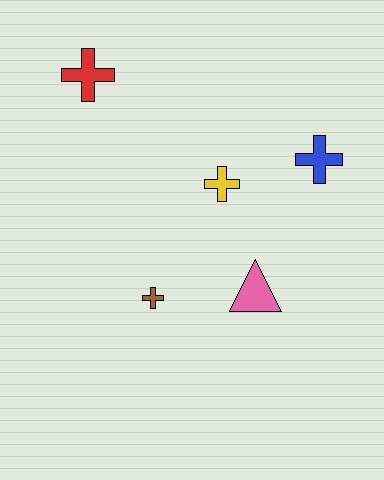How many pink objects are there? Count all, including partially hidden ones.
There is 1 pink object.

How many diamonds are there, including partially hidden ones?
There are no diamonds.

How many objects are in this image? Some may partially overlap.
There are 5 objects.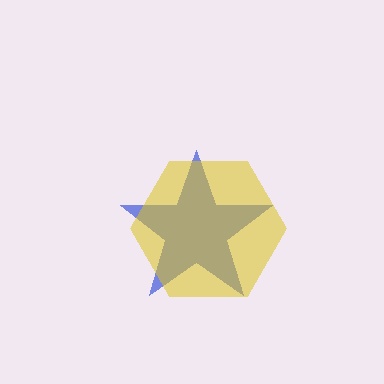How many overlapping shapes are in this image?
There are 2 overlapping shapes in the image.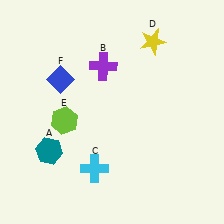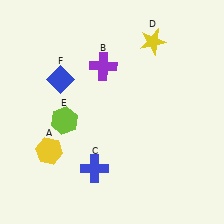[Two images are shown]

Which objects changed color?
A changed from teal to yellow. C changed from cyan to blue.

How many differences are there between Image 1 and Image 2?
There are 2 differences between the two images.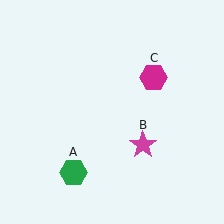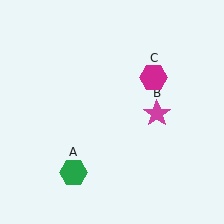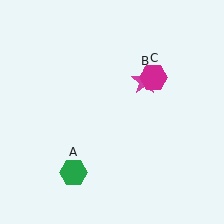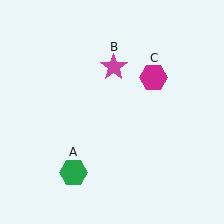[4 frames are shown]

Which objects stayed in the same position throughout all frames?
Green hexagon (object A) and magenta hexagon (object C) remained stationary.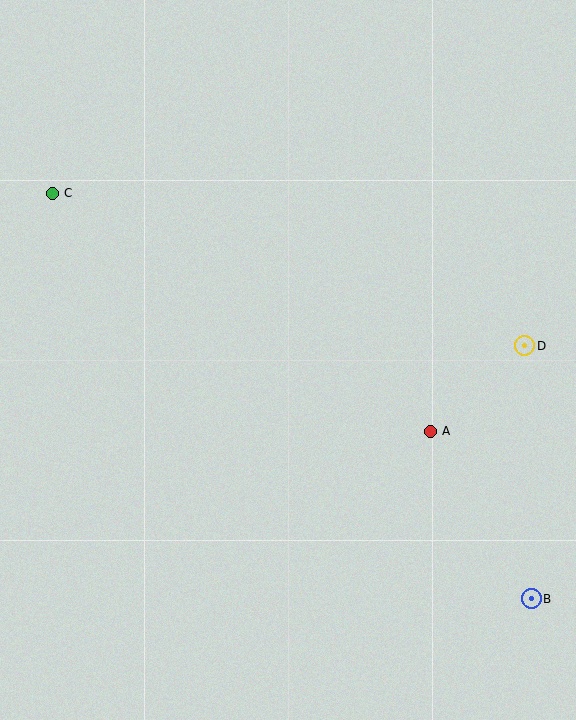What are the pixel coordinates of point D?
Point D is at (525, 346).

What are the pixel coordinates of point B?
Point B is at (531, 599).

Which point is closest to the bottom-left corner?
Point A is closest to the bottom-left corner.